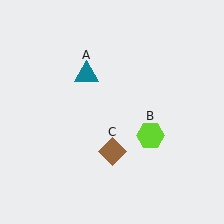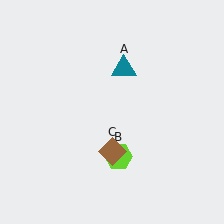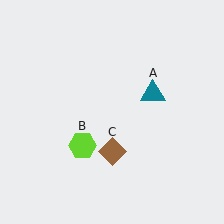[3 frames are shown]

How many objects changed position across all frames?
2 objects changed position: teal triangle (object A), lime hexagon (object B).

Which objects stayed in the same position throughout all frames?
Brown diamond (object C) remained stationary.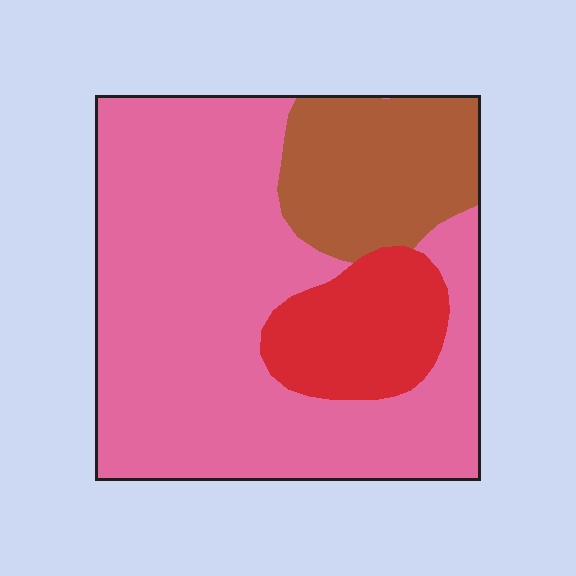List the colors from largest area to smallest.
From largest to smallest: pink, brown, red.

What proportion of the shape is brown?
Brown covers roughly 20% of the shape.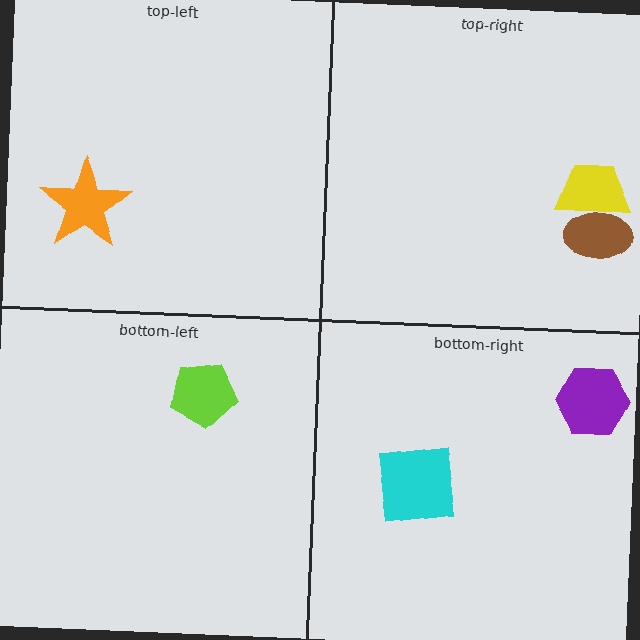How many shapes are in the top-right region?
2.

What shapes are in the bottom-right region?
The purple hexagon, the cyan square.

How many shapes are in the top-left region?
1.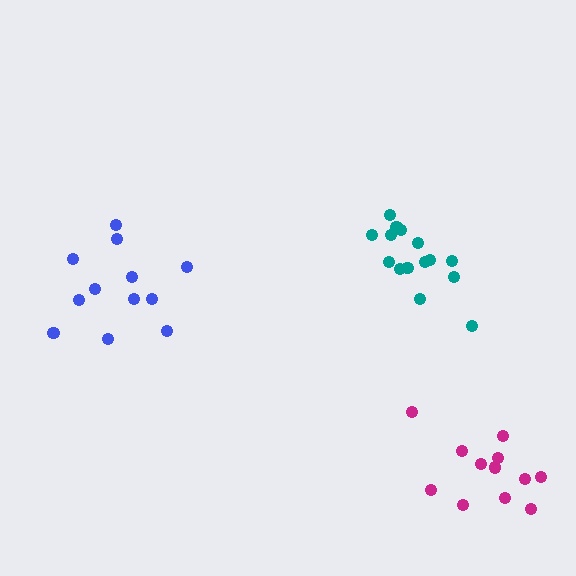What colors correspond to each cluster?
The clusters are colored: blue, teal, magenta.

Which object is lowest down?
The magenta cluster is bottommost.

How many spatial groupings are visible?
There are 3 spatial groupings.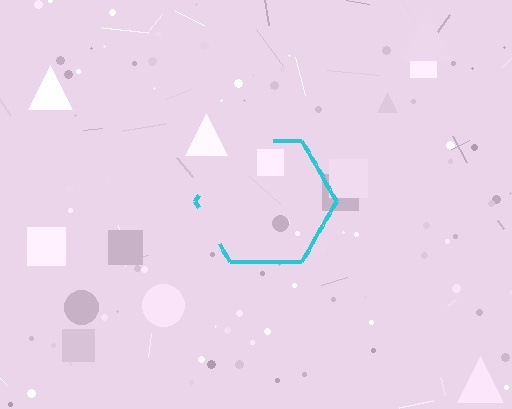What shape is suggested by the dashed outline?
The dashed outline suggests a hexagon.